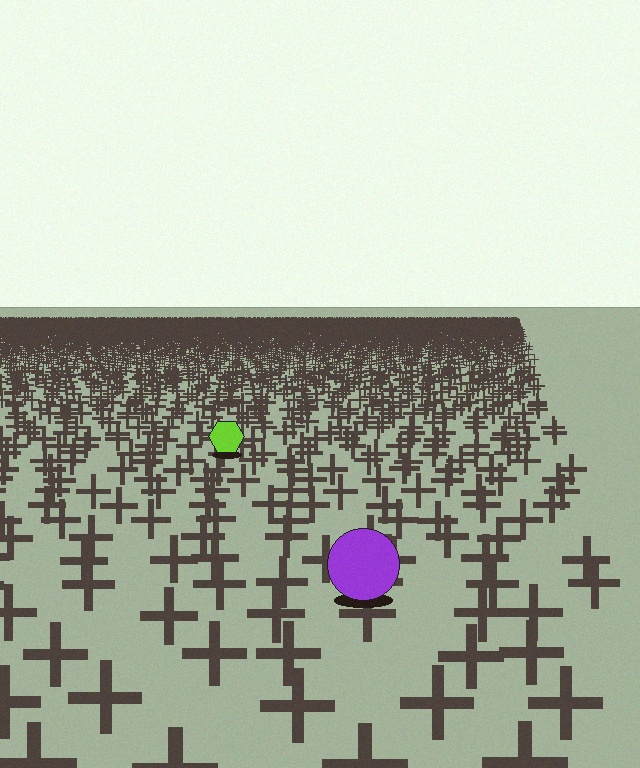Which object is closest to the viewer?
The purple circle is closest. The texture marks near it are larger and more spread out.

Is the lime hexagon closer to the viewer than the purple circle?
No. The purple circle is closer — you can tell from the texture gradient: the ground texture is coarser near it.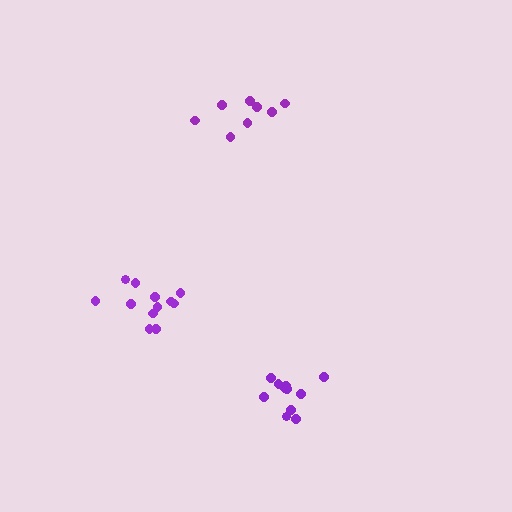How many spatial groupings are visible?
There are 3 spatial groupings.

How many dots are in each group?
Group 1: 11 dots, Group 2: 12 dots, Group 3: 8 dots (31 total).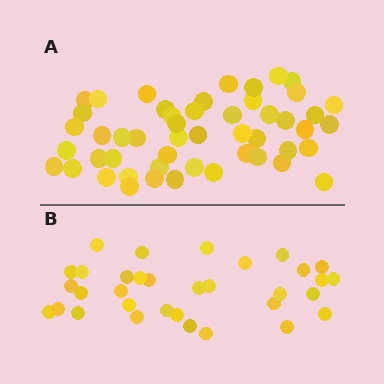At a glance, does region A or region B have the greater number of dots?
Region A (the top region) has more dots.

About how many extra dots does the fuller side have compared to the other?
Region A has approximately 15 more dots than region B.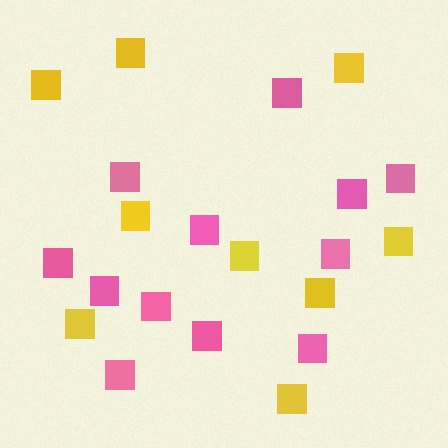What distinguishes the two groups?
There are 2 groups: one group of yellow squares (9) and one group of pink squares (12).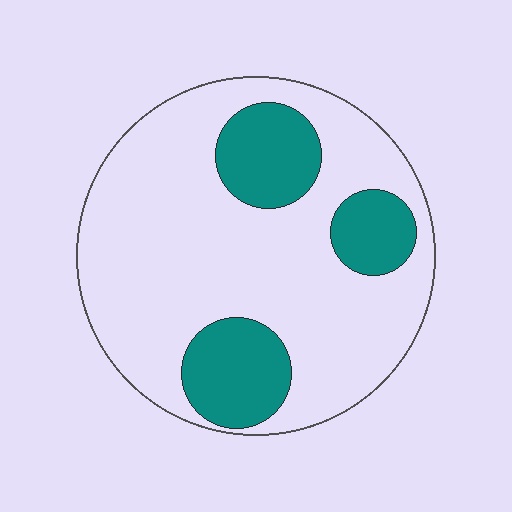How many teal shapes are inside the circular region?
3.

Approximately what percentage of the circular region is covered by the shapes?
Approximately 25%.